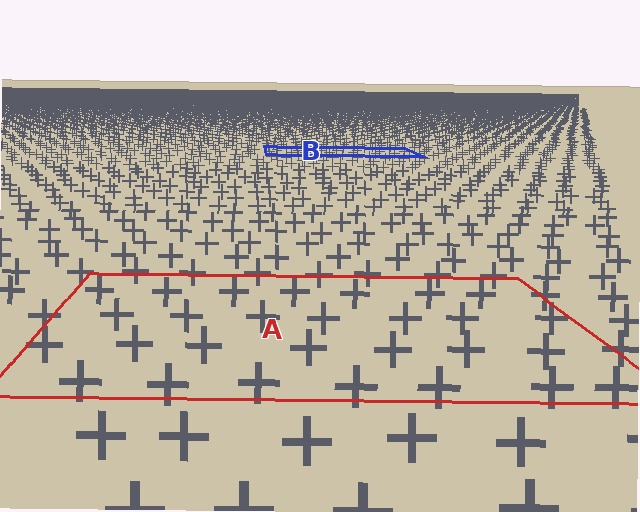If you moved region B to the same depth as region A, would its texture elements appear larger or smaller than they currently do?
They would appear larger. At a closer depth, the same texture elements are projected at a bigger on-screen size.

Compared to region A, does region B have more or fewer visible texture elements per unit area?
Region B has more texture elements per unit area — they are packed more densely because it is farther away.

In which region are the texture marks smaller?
The texture marks are smaller in region B, because it is farther away.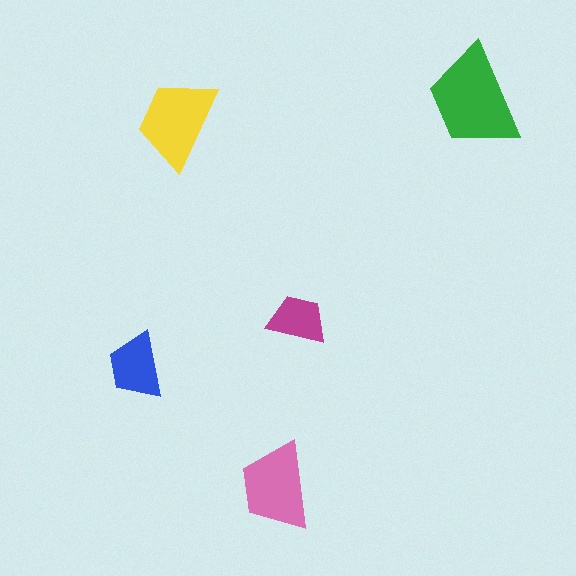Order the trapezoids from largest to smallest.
the green one, the yellow one, the pink one, the blue one, the magenta one.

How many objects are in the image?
There are 5 objects in the image.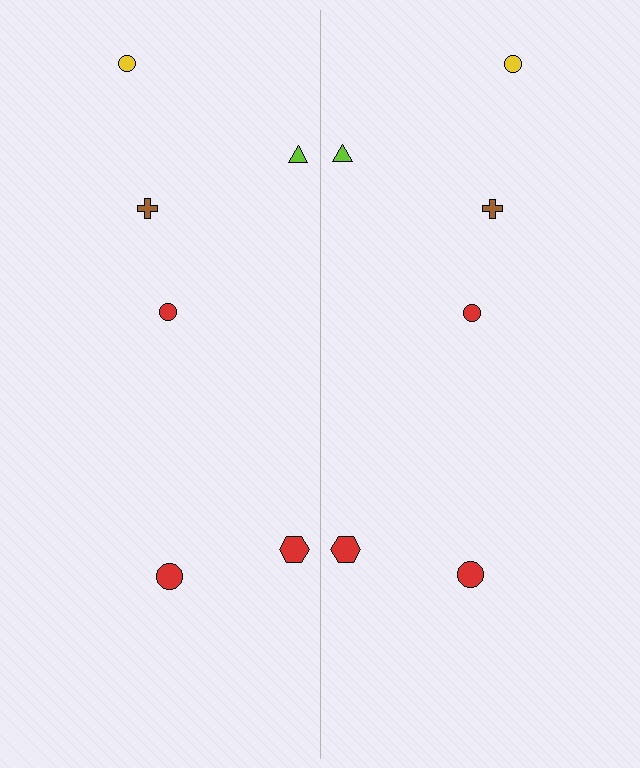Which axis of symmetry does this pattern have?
The pattern has a vertical axis of symmetry running through the center of the image.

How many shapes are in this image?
There are 12 shapes in this image.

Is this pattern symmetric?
Yes, this pattern has bilateral (reflection) symmetry.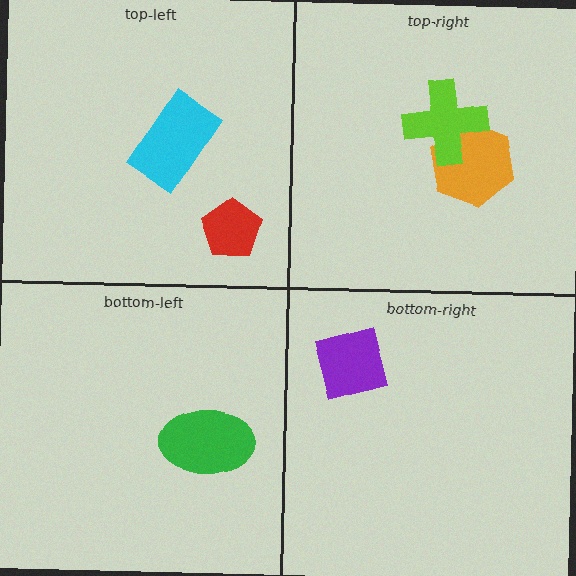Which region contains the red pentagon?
The top-left region.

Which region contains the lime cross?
The top-right region.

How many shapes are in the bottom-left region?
1.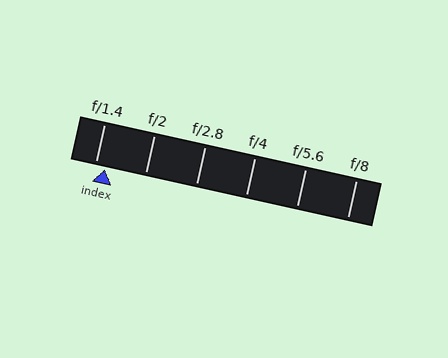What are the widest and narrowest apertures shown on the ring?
The widest aperture shown is f/1.4 and the narrowest is f/8.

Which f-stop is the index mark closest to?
The index mark is closest to f/1.4.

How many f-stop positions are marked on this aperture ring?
There are 6 f-stop positions marked.